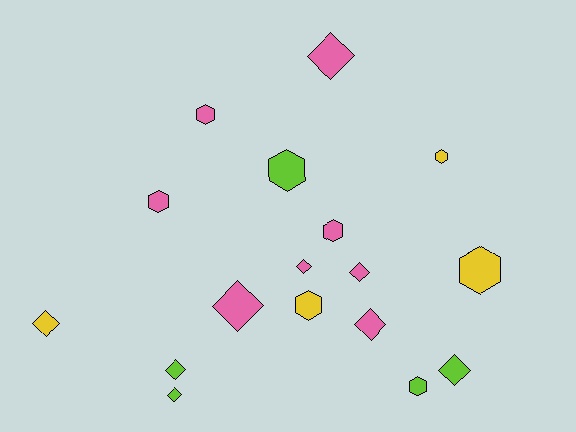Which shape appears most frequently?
Diamond, with 9 objects.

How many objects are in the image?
There are 17 objects.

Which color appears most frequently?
Pink, with 8 objects.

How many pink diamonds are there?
There are 5 pink diamonds.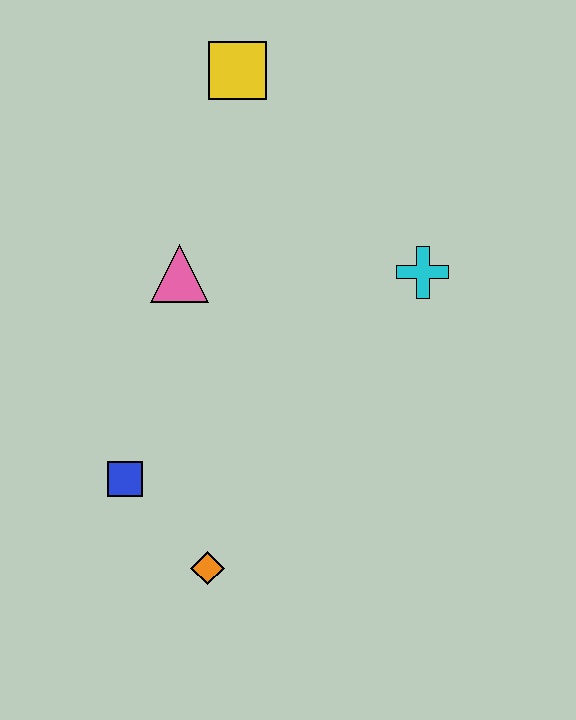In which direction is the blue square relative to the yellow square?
The blue square is below the yellow square.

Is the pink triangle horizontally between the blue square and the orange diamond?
Yes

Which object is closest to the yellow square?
The pink triangle is closest to the yellow square.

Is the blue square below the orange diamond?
No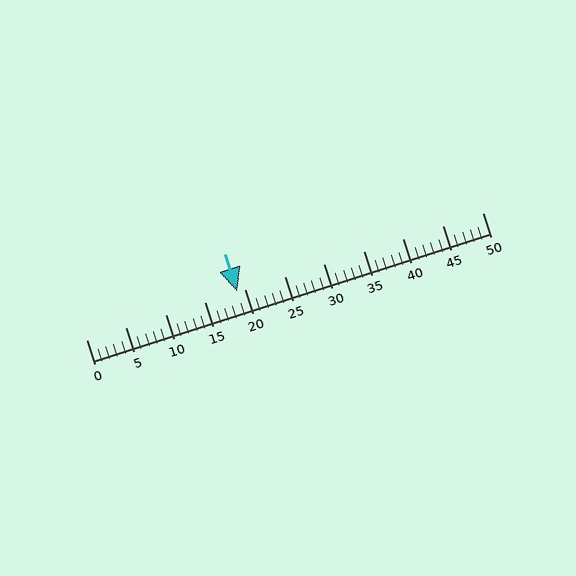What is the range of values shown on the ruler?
The ruler shows values from 0 to 50.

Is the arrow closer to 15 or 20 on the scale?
The arrow is closer to 20.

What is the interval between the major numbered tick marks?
The major tick marks are spaced 5 units apart.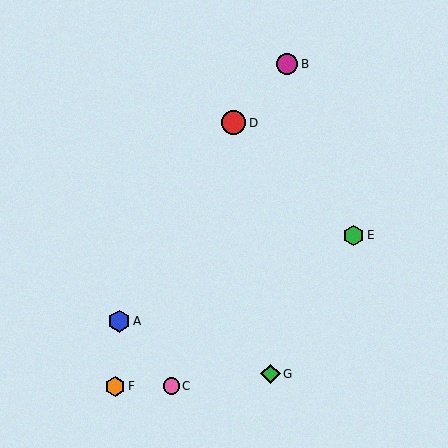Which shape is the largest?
The red circle (labeled D) is the largest.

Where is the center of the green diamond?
The center of the green diamond is at (270, 374).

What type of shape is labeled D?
Shape D is a red circle.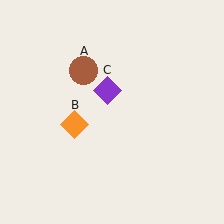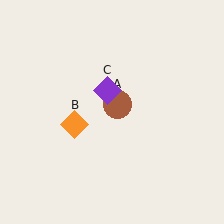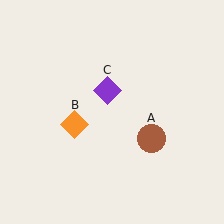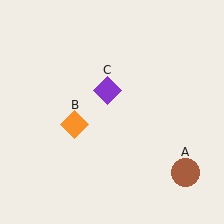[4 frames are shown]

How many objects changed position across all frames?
1 object changed position: brown circle (object A).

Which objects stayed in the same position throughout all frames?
Orange diamond (object B) and purple diamond (object C) remained stationary.